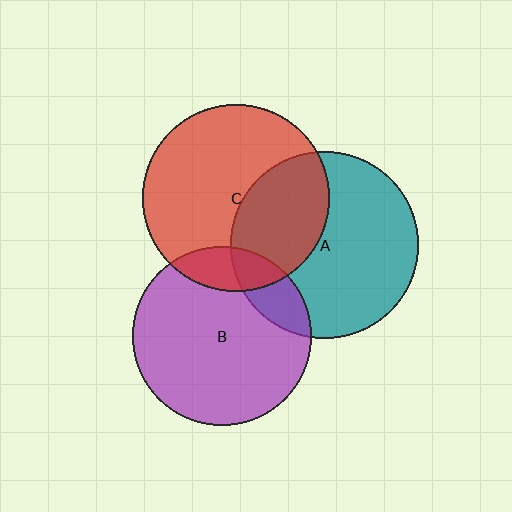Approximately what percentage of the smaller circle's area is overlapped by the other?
Approximately 15%.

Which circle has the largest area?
Circle C (red).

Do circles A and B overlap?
Yes.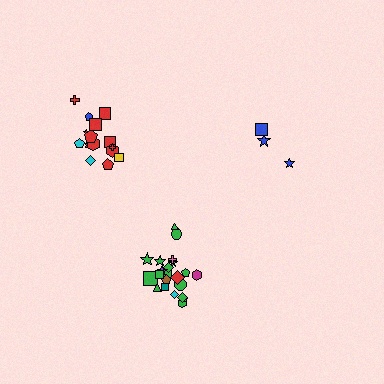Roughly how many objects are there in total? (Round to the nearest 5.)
Roughly 40 objects in total.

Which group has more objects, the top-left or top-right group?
The top-left group.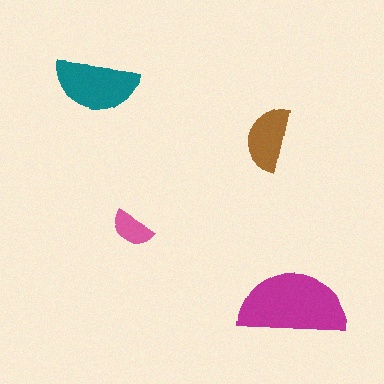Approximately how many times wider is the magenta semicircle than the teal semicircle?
About 1.5 times wider.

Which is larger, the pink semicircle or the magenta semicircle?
The magenta one.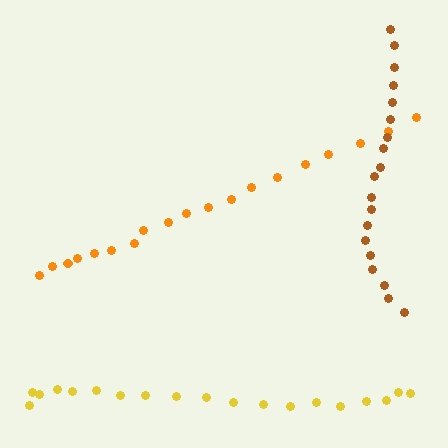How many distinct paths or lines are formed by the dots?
There are 3 distinct paths.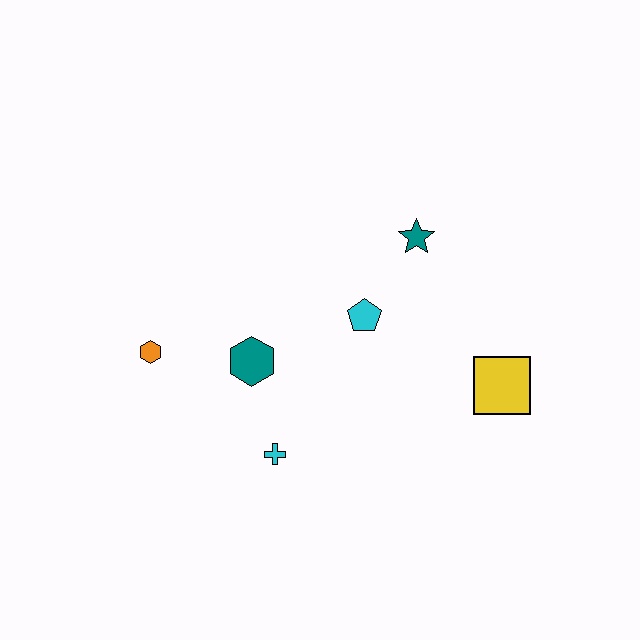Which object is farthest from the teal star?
The orange hexagon is farthest from the teal star.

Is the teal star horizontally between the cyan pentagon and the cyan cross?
No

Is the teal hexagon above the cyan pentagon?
No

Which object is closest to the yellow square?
The cyan pentagon is closest to the yellow square.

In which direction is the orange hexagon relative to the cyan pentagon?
The orange hexagon is to the left of the cyan pentagon.